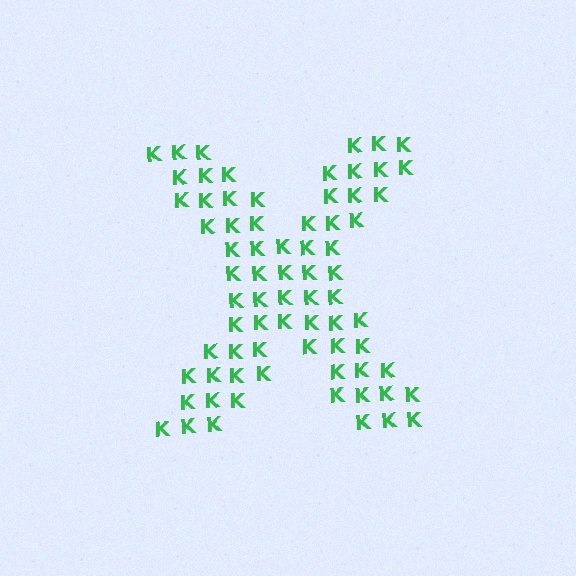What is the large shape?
The large shape is the letter X.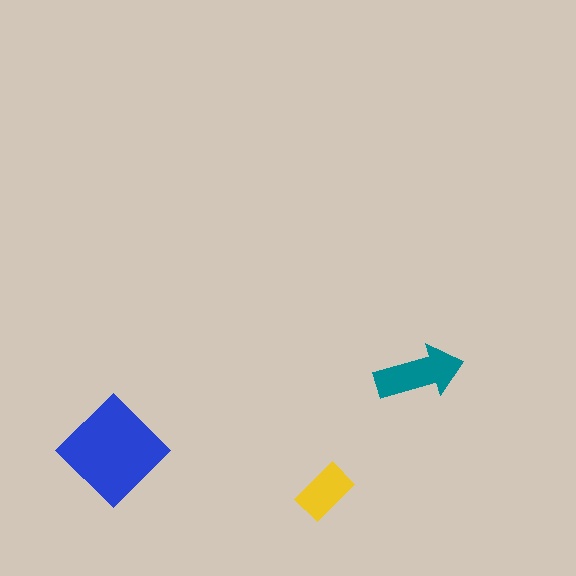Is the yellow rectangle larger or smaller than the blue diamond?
Smaller.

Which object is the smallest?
The yellow rectangle.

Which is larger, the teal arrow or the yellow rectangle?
The teal arrow.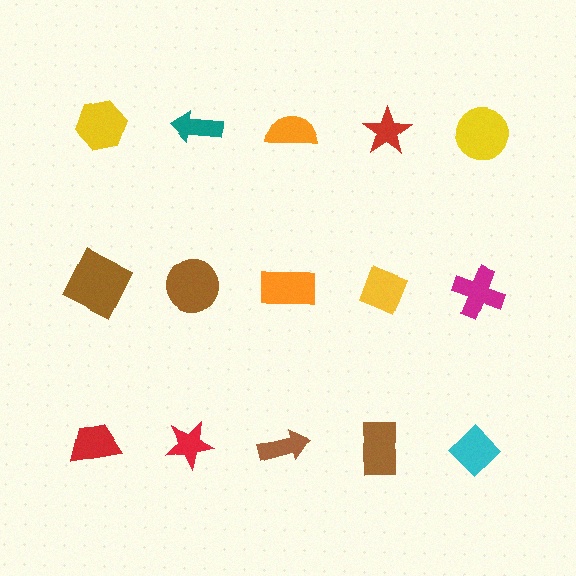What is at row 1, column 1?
A yellow hexagon.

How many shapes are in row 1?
5 shapes.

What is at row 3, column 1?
A red trapezoid.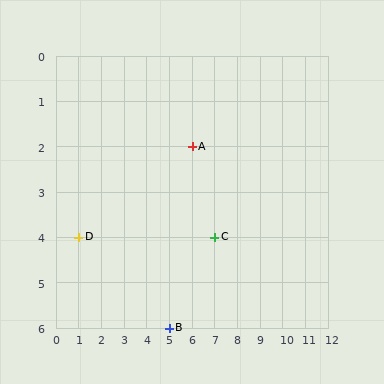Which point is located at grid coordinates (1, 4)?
Point D is at (1, 4).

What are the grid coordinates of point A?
Point A is at grid coordinates (6, 2).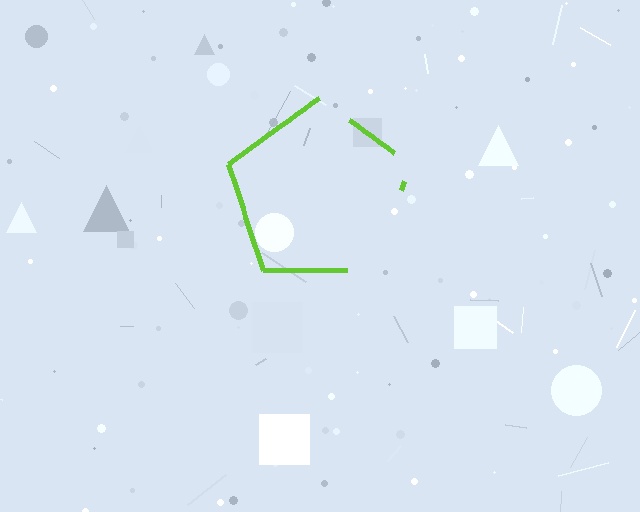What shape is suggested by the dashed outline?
The dashed outline suggests a pentagon.